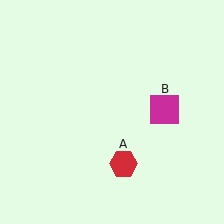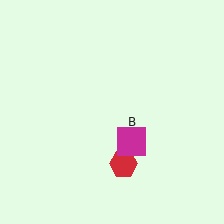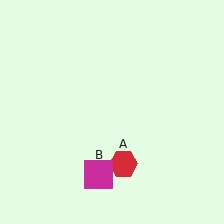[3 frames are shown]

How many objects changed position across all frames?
1 object changed position: magenta square (object B).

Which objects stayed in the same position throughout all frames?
Red hexagon (object A) remained stationary.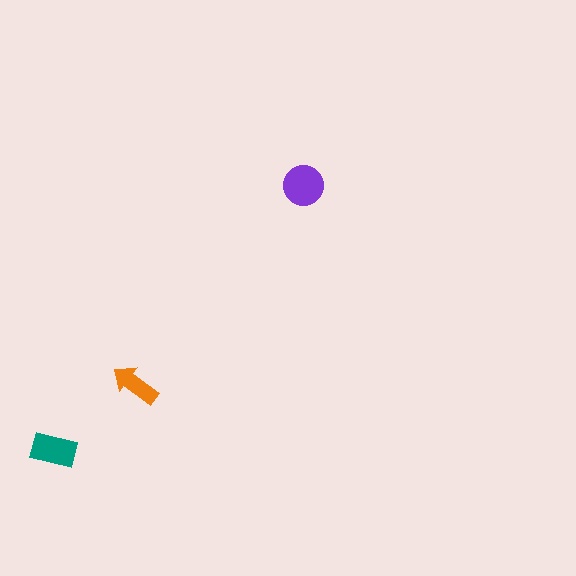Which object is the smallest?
The orange arrow.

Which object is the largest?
The purple circle.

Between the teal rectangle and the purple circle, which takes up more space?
The purple circle.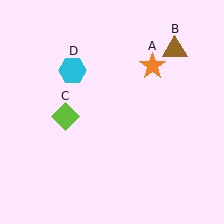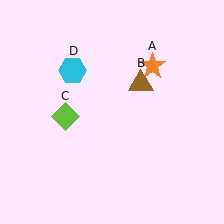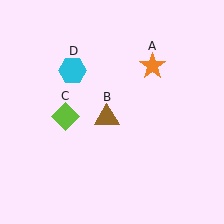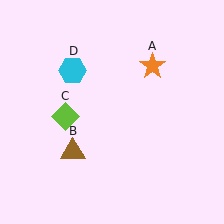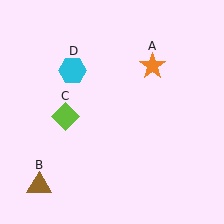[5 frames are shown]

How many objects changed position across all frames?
1 object changed position: brown triangle (object B).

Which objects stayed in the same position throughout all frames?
Orange star (object A) and lime diamond (object C) and cyan hexagon (object D) remained stationary.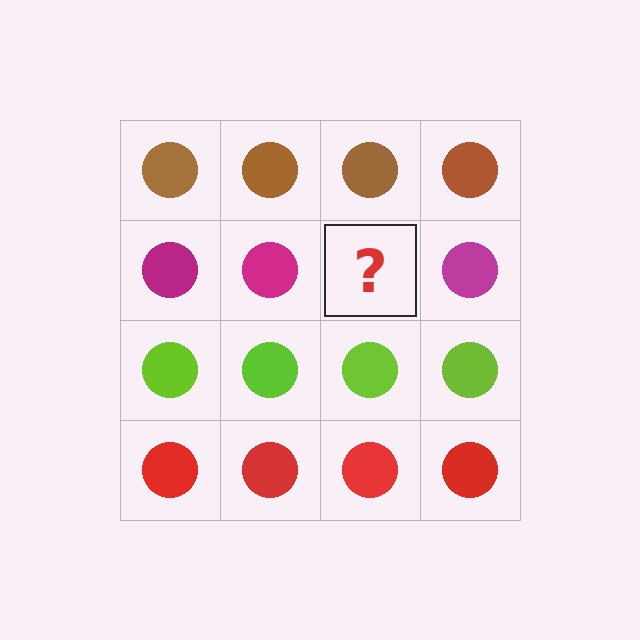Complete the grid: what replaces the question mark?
The question mark should be replaced with a magenta circle.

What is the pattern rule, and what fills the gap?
The rule is that each row has a consistent color. The gap should be filled with a magenta circle.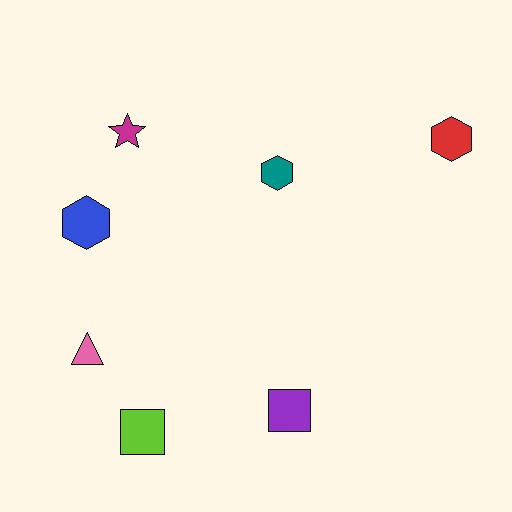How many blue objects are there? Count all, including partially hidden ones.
There is 1 blue object.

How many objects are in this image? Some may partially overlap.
There are 7 objects.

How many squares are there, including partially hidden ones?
There are 2 squares.